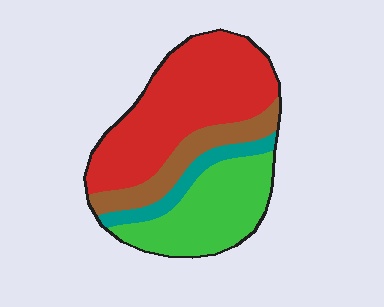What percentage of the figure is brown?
Brown takes up about one sixth (1/6) of the figure.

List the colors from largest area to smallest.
From largest to smallest: red, green, brown, teal.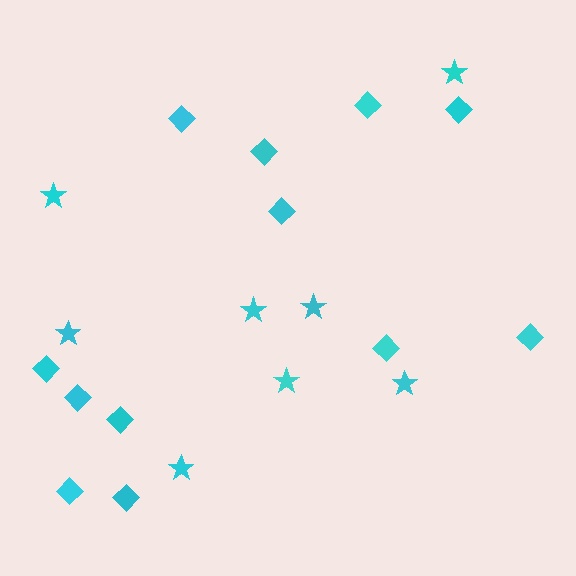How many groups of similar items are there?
There are 2 groups: one group of stars (8) and one group of diamonds (12).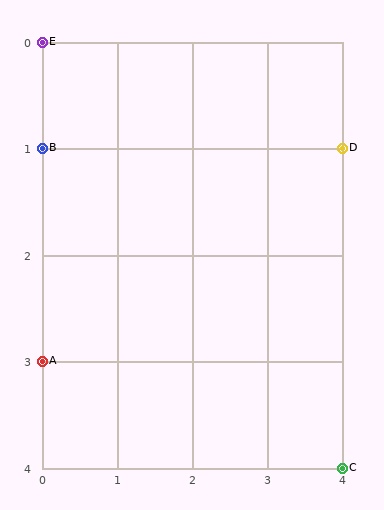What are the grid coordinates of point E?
Point E is at grid coordinates (0, 0).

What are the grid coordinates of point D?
Point D is at grid coordinates (4, 1).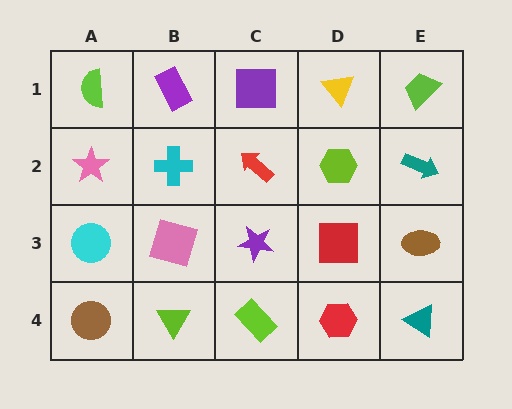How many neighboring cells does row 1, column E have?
2.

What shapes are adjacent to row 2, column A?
A lime semicircle (row 1, column A), a cyan circle (row 3, column A), a cyan cross (row 2, column B).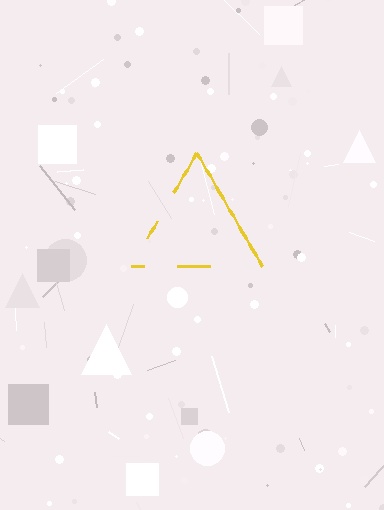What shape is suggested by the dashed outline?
The dashed outline suggests a triangle.